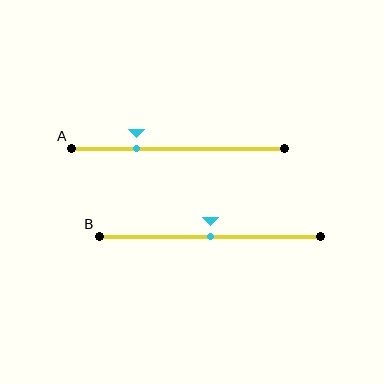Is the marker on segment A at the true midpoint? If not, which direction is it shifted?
No, the marker on segment A is shifted to the left by about 20% of the segment length.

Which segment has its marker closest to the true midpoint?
Segment B has its marker closest to the true midpoint.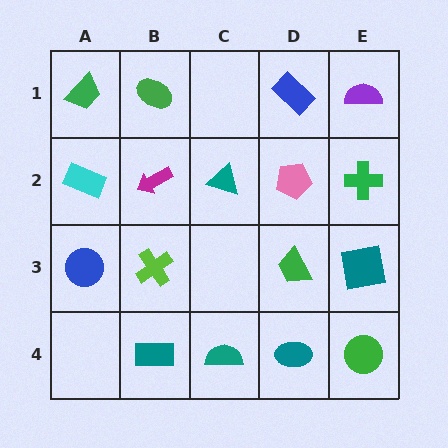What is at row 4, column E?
A green circle.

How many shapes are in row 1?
4 shapes.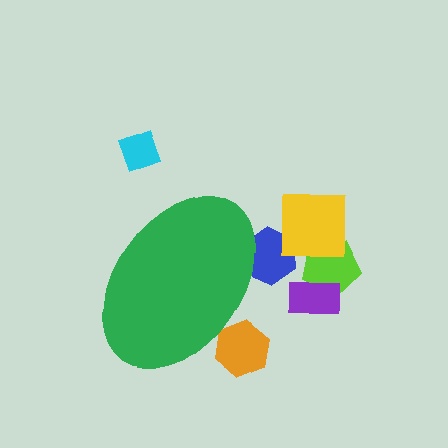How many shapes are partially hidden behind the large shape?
2 shapes are partially hidden.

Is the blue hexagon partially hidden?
Yes, the blue hexagon is partially hidden behind the green ellipse.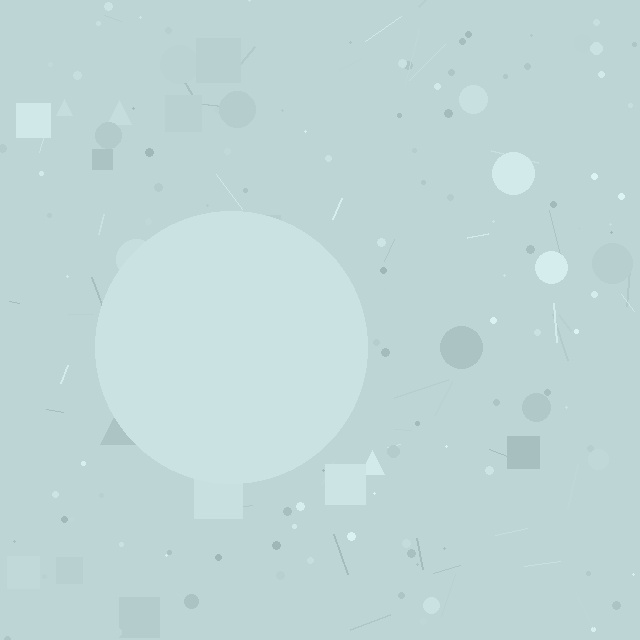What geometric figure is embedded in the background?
A circle is embedded in the background.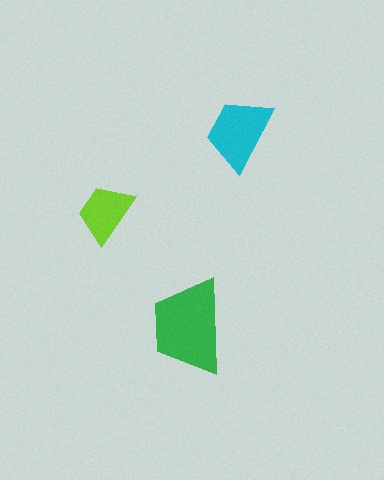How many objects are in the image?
There are 3 objects in the image.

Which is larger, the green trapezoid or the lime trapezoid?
The green one.